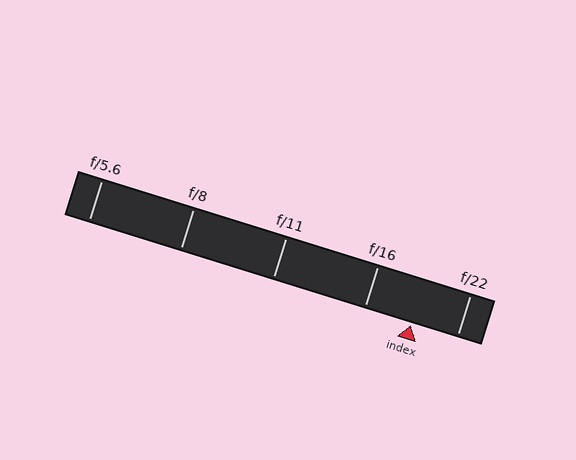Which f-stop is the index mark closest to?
The index mark is closest to f/22.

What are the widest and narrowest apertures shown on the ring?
The widest aperture shown is f/5.6 and the narrowest is f/22.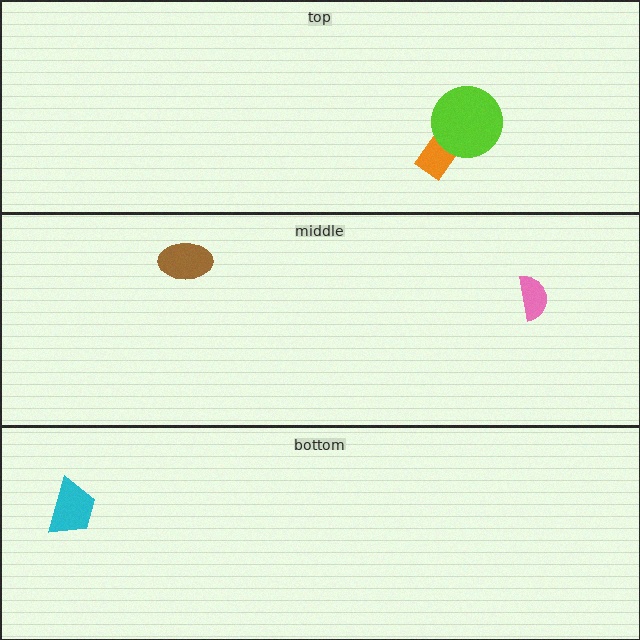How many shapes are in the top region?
2.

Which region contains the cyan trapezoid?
The bottom region.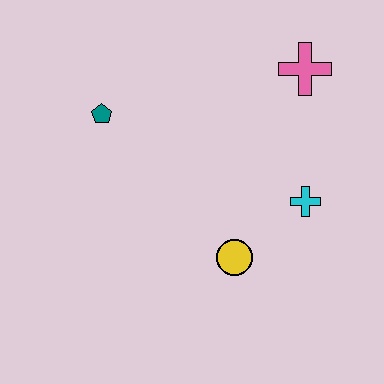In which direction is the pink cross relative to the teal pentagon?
The pink cross is to the right of the teal pentagon.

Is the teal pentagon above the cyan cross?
Yes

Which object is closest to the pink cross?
The cyan cross is closest to the pink cross.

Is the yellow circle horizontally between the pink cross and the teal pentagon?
Yes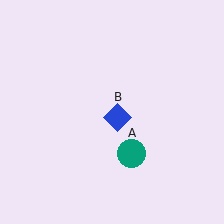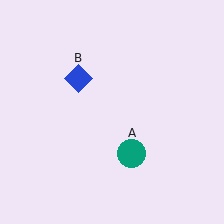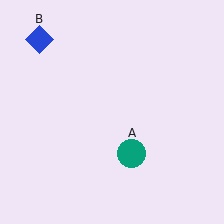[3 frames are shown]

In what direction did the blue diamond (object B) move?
The blue diamond (object B) moved up and to the left.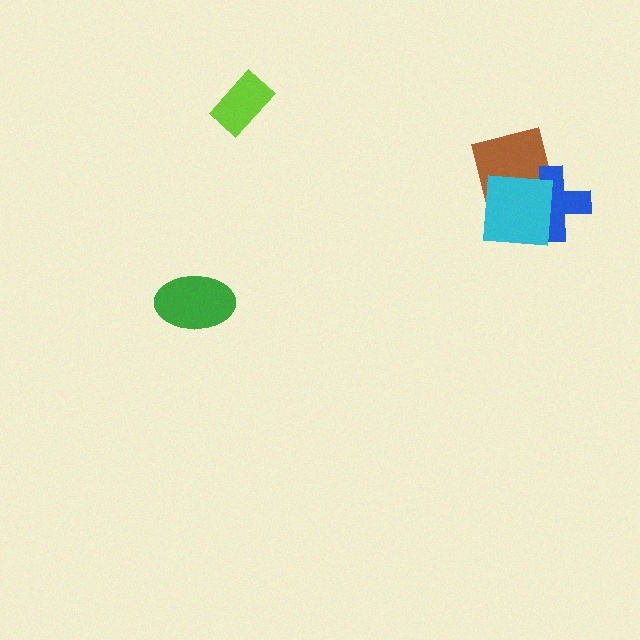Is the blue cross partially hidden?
Yes, it is partially covered by another shape.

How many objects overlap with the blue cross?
2 objects overlap with the blue cross.